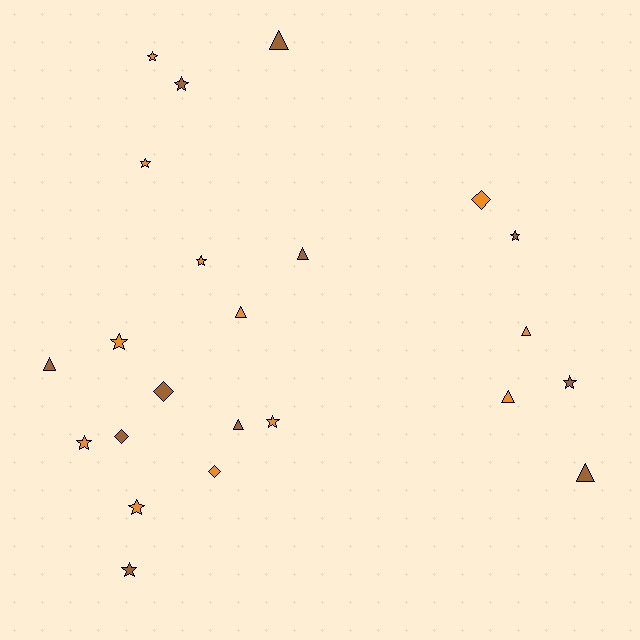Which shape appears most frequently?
Star, with 11 objects.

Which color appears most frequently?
Orange, with 12 objects.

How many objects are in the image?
There are 23 objects.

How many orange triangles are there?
There are 3 orange triangles.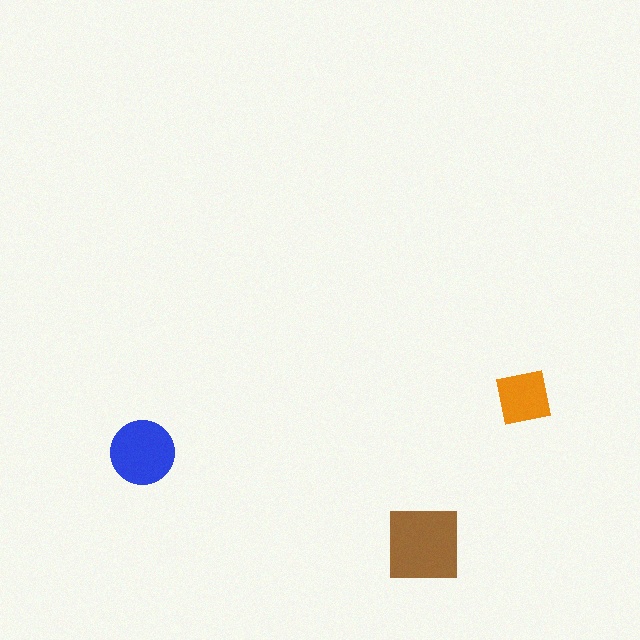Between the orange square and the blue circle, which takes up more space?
The blue circle.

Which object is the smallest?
The orange square.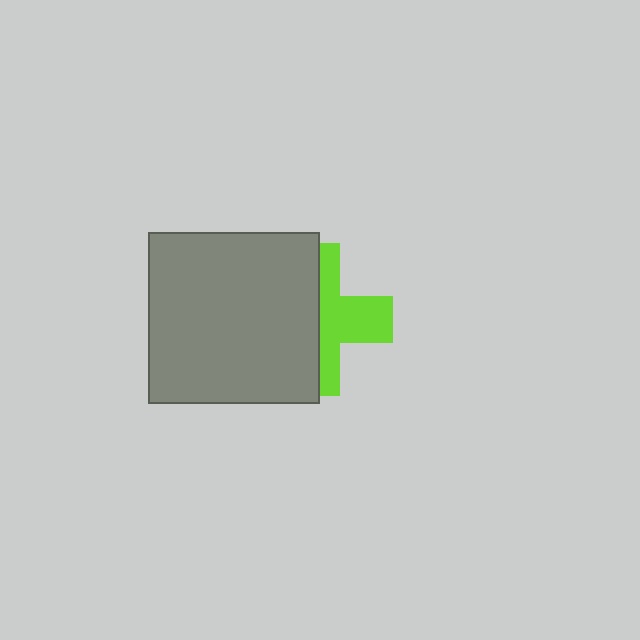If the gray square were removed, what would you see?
You would see the complete lime cross.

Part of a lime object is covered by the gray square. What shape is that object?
It is a cross.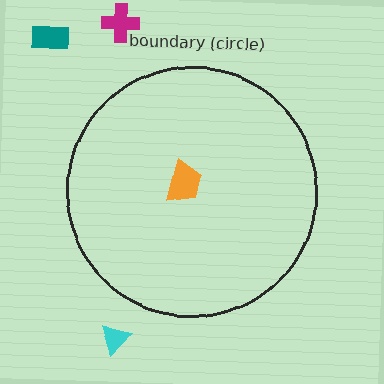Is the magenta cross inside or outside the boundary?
Outside.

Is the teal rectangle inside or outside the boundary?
Outside.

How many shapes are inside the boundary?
1 inside, 3 outside.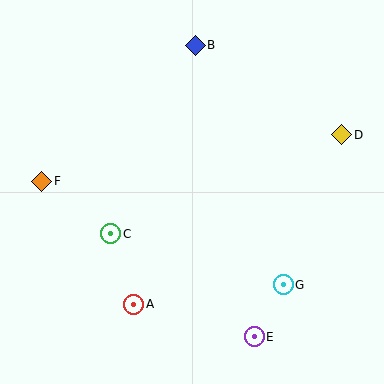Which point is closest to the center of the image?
Point C at (111, 234) is closest to the center.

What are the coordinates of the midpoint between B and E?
The midpoint between B and E is at (225, 191).